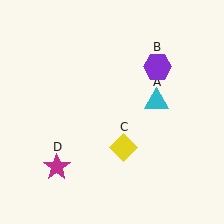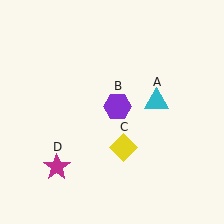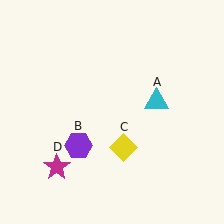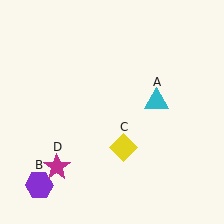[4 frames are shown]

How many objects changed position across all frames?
1 object changed position: purple hexagon (object B).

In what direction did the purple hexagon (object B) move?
The purple hexagon (object B) moved down and to the left.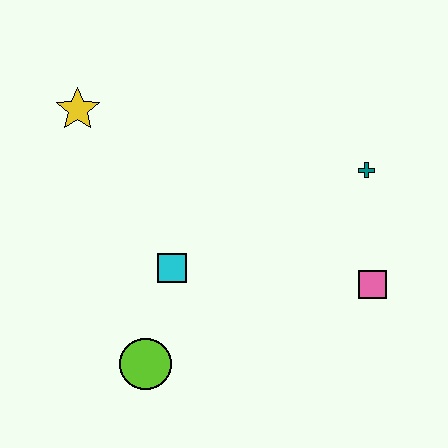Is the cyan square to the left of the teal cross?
Yes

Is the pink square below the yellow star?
Yes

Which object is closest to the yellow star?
The cyan square is closest to the yellow star.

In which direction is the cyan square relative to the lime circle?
The cyan square is above the lime circle.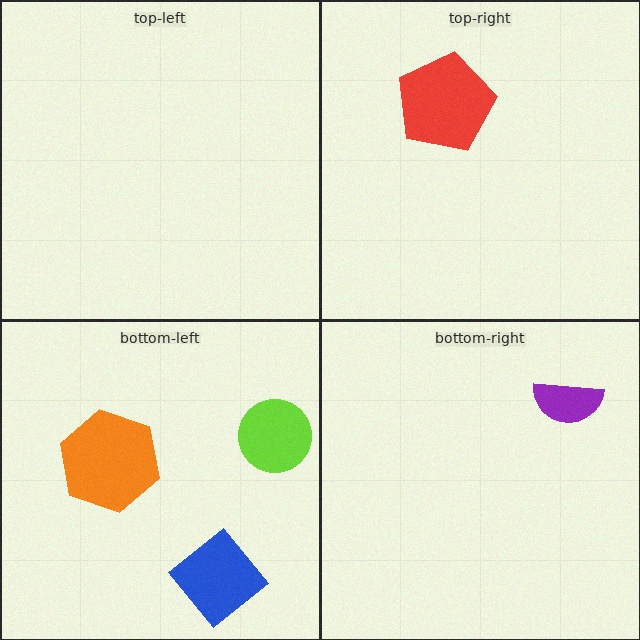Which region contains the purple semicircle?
The bottom-right region.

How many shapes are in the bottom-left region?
3.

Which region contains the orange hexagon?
The bottom-left region.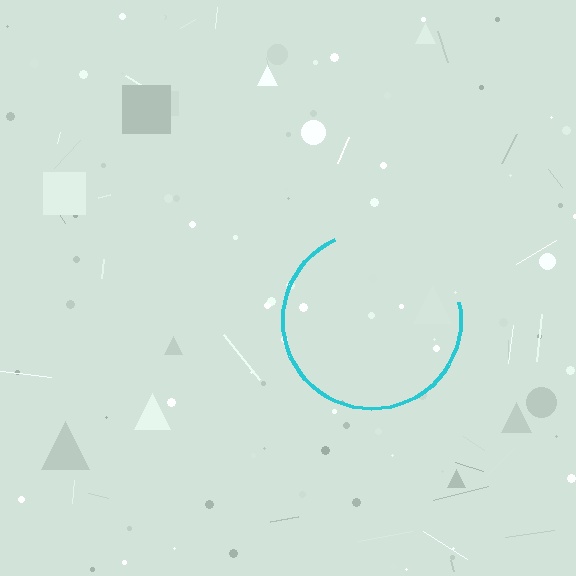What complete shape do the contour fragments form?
The contour fragments form a circle.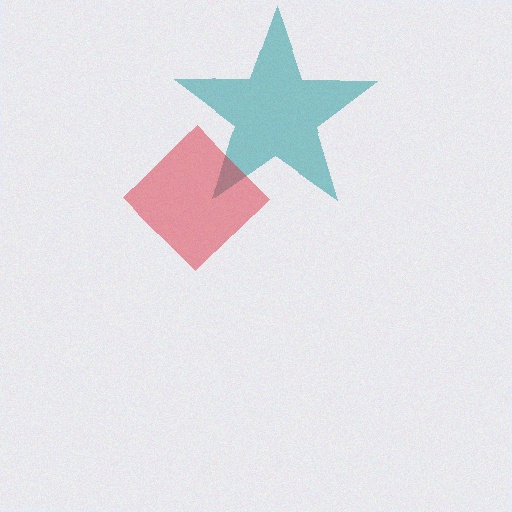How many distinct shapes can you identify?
There are 2 distinct shapes: a teal star, a red diamond.